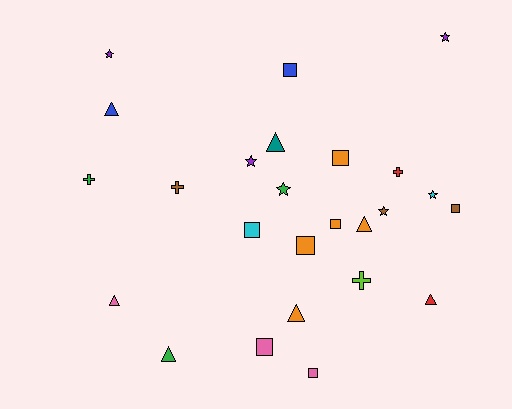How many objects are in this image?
There are 25 objects.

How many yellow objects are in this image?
There are no yellow objects.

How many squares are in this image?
There are 8 squares.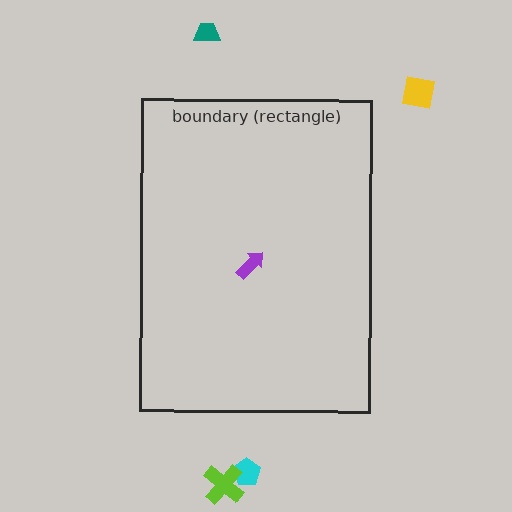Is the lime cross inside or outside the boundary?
Outside.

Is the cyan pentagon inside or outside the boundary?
Outside.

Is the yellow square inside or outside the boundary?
Outside.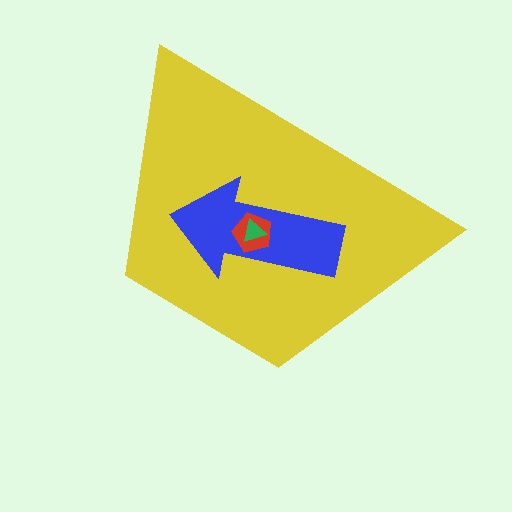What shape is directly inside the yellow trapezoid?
The blue arrow.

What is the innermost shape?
The green triangle.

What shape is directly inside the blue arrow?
The red pentagon.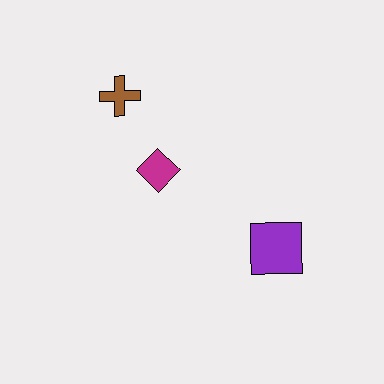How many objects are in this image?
There are 3 objects.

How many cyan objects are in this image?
There are no cyan objects.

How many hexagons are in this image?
There are no hexagons.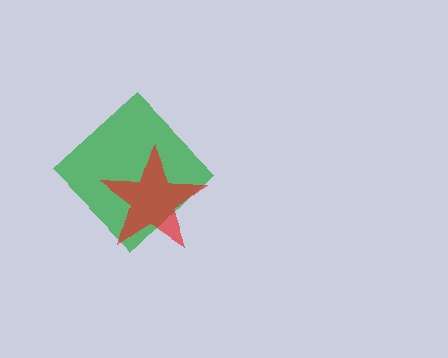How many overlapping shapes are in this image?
There are 2 overlapping shapes in the image.